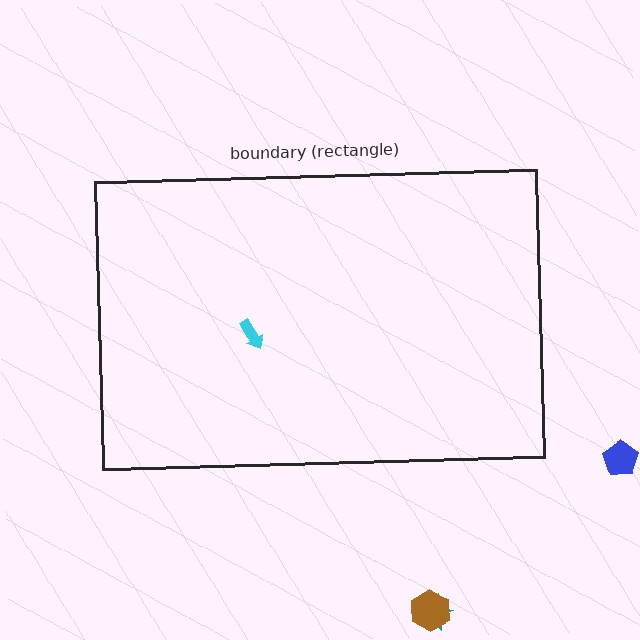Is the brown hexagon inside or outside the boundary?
Outside.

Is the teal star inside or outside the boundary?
Outside.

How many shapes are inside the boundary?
1 inside, 3 outside.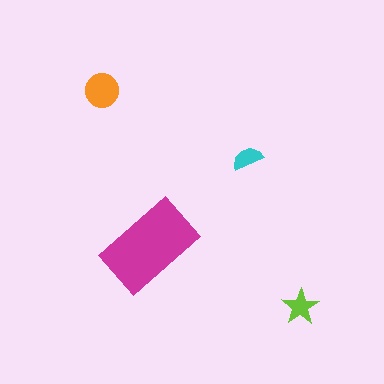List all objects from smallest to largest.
The cyan semicircle, the lime star, the orange circle, the magenta rectangle.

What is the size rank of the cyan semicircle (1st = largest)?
4th.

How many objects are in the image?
There are 4 objects in the image.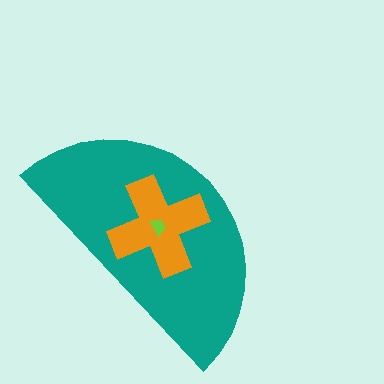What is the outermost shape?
The teal semicircle.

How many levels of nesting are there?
3.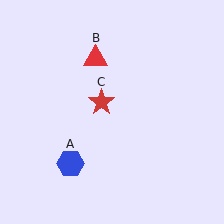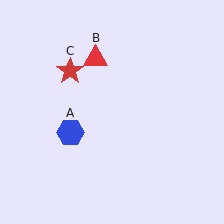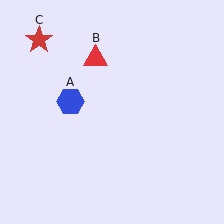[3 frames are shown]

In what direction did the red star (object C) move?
The red star (object C) moved up and to the left.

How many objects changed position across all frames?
2 objects changed position: blue hexagon (object A), red star (object C).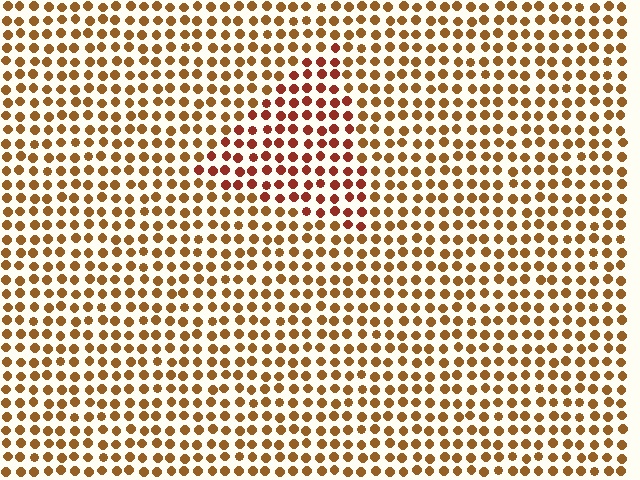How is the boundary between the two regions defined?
The boundary is defined purely by a slight shift in hue (about 27 degrees). Spacing, size, and orientation are identical on both sides.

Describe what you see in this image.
The image is filled with small brown elements in a uniform arrangement. A triangle-shaped region is visible where the elements are tinted to a slightly different hue, forming a subtle color boundary.